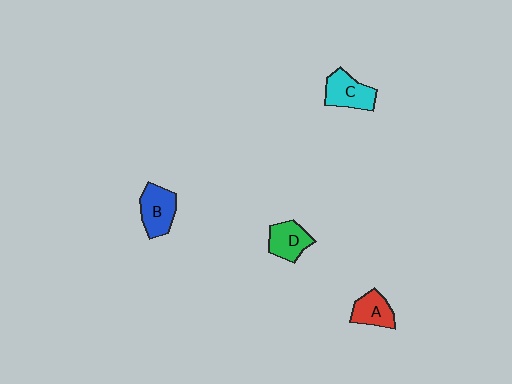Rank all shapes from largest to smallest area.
From largest to smallest: B (blue), C (cyan), D (green), A (red).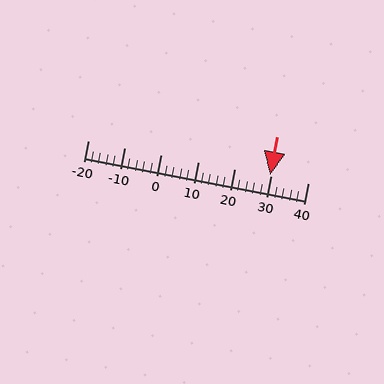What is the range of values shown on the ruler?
The ruler shows values from -20 to 40.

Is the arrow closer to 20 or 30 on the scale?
The arrow is closer to 30.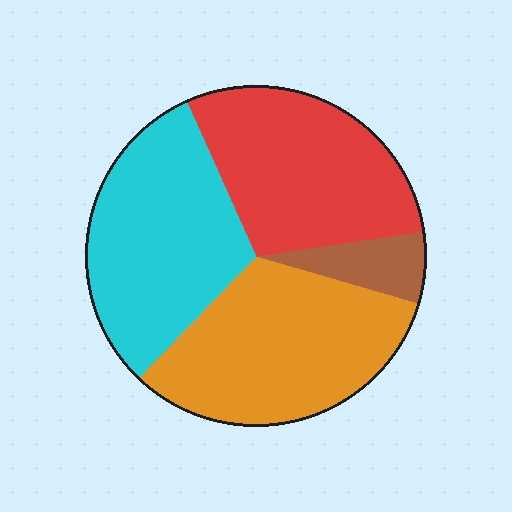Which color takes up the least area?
Brown, at roughly 5%.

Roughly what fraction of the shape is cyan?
Cyan covers 31% of the shape.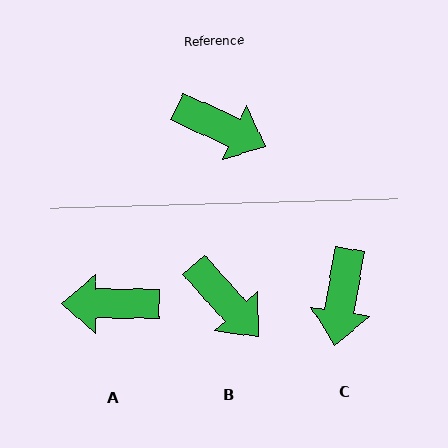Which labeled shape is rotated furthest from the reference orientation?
A, about 156 degrees away.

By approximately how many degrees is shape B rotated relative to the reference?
Approximately 24 degrees clockwise.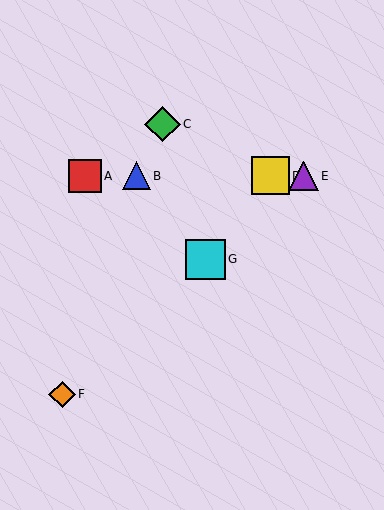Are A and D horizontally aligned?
Yes, both are at y≈176.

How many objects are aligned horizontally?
4 objects (A, B, D, E) are aligned horizontally.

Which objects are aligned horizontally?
Objects A, B, D, E are aligned horizontally.